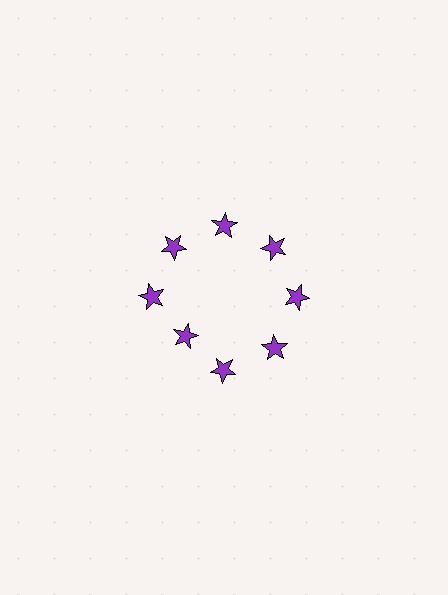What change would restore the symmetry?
The symmetry would be restored by moving it outward, back onto the ring so that all 8 stars sit at equal angles and equal distance from the center.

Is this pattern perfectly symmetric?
No. The 8 purple stars are arranged in a ring, but one element near the 8 o'clock position is pulled inward toward the center, breaking the 8-fold rotational symmetry.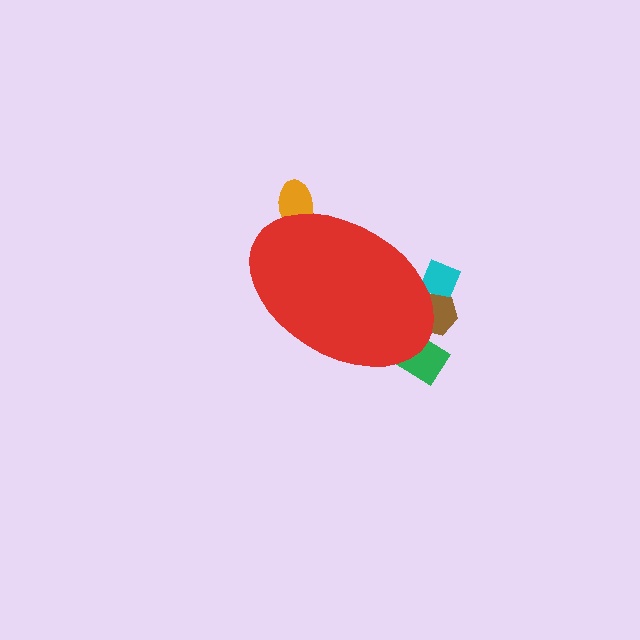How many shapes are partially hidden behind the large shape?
4 shapes are partially hidden.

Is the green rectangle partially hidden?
Yes, the green rectangle is partially hidden behind the red ellipse.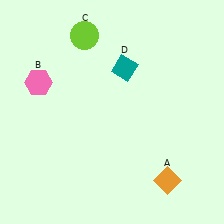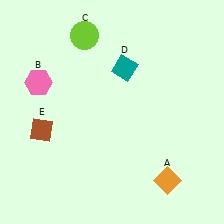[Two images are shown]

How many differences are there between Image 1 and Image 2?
There is 1 difference between the two images.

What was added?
A brown diamond (E) was added in Image 2.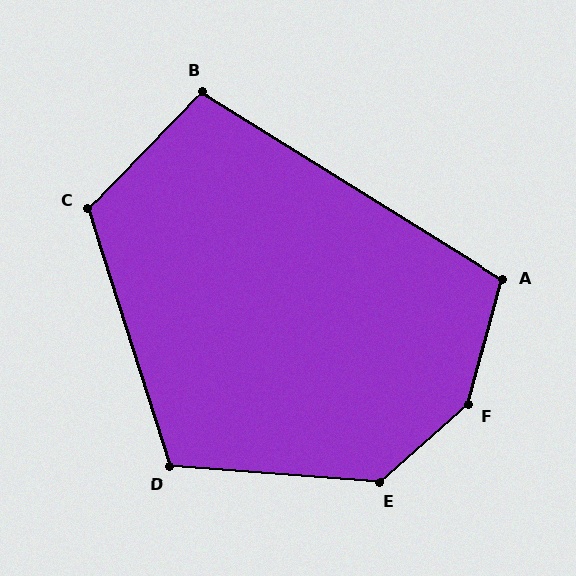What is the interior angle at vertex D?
Approximately 112 degrees (obtuse).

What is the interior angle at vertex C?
Approximately 119 degrees (obtuse).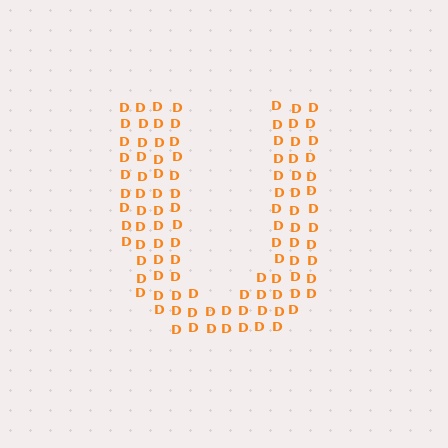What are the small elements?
The small elements are letter D's.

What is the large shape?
The large shape is the letter U.